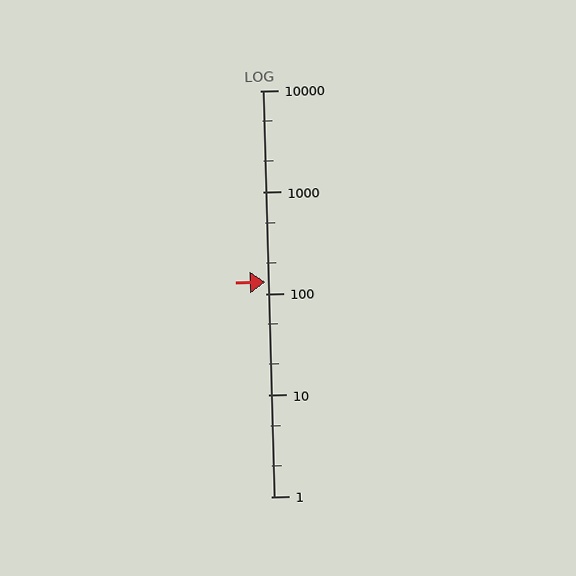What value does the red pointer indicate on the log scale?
The pointer indicates approximately 130.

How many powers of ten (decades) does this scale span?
The scale spans 4 decades, from 1 to 10000.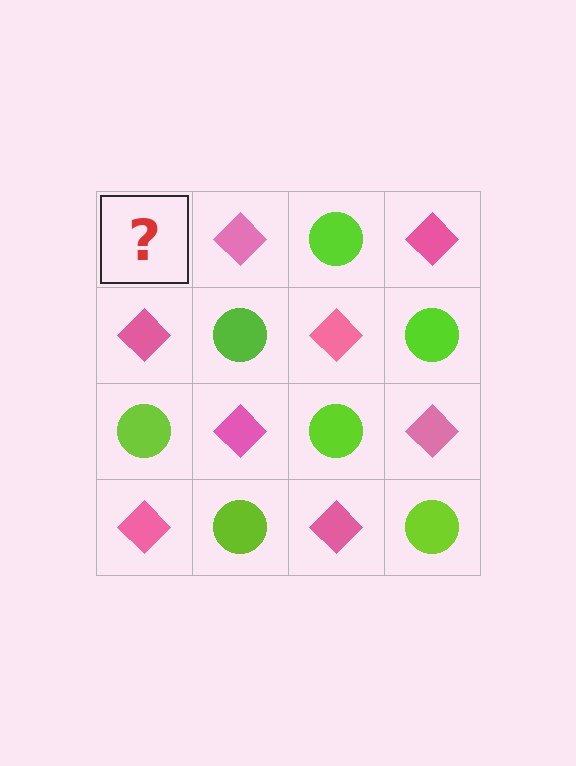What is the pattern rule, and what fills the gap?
The rule is that it alternates lime circle and pink diamond in a checkerboard pattern. The gap should be filled with a lime circle.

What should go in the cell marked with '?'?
The missing cell should contain a lime circle.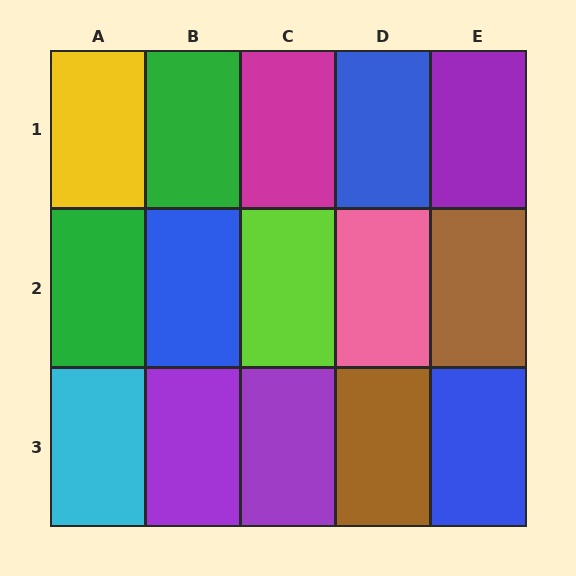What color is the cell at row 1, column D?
Blue.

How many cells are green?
2 cells are green.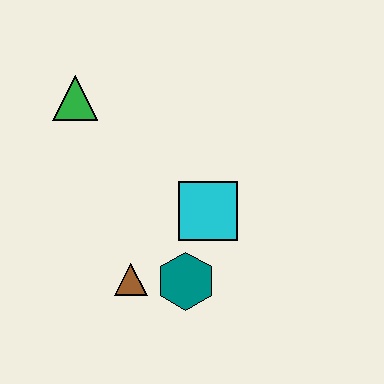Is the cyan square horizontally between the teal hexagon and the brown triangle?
No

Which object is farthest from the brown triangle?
The green triangle is farthest from the brown triangle.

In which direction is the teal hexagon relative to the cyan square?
The teal hexagon is below the cyan square.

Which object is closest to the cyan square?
The teal hexagon is closest to the cyan square.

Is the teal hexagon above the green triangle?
No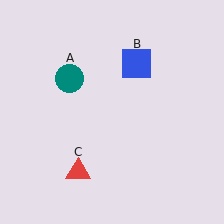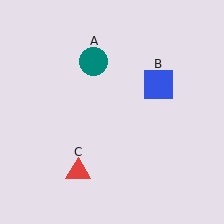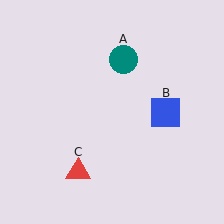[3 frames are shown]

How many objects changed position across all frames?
2 objects changed position: teal circle (object A), blue square (object B).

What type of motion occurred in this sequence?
The teal circle (object A), blue square (object B) rotated clockwise around the center of the scene.